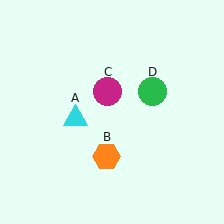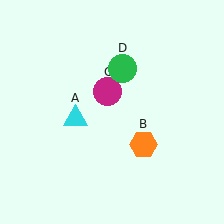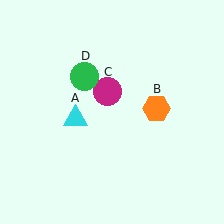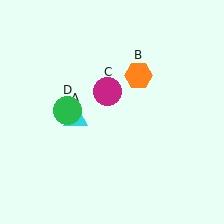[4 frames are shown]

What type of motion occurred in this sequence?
The orange hexagon (object B), green circle (object D) rotated counterclockwise around the center of the scene.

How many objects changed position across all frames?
2 objects changed position: orange hexagon (object B), green circle (object D).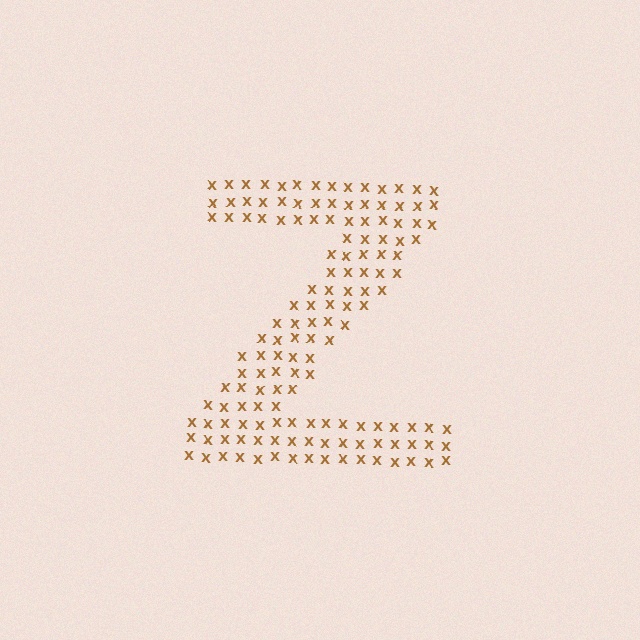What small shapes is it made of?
It is made of small letter X's.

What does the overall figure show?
The overall figure shows the letter Z.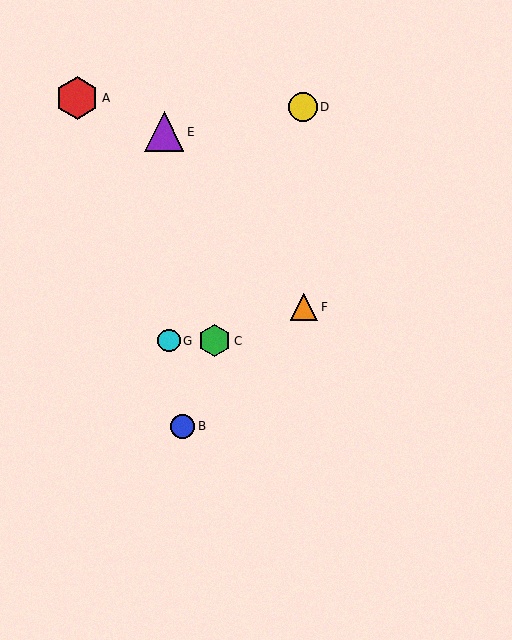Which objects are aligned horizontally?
Objects C, G are aligned horizontally.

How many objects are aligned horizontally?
2 objects (C, G) are aligned horizontally.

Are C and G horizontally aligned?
Yes, both are at y≈341.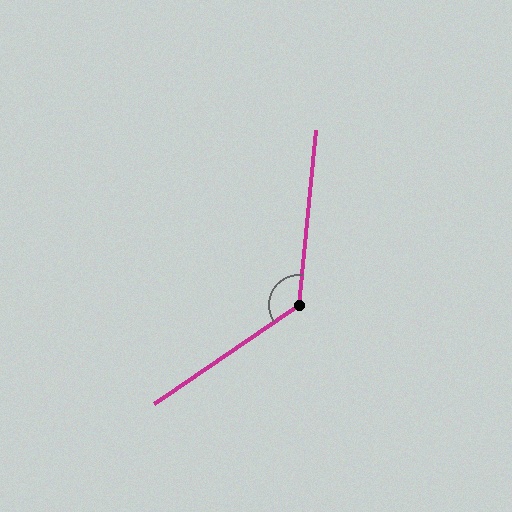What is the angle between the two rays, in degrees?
Approximately 130 degrees.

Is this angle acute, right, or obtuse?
It is obtuse.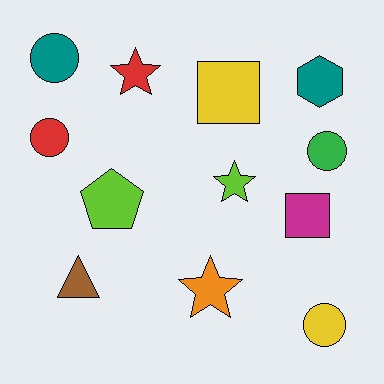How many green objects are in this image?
There is 1 green object.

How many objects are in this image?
There are 12 objects.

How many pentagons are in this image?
There is 1 pentagon.